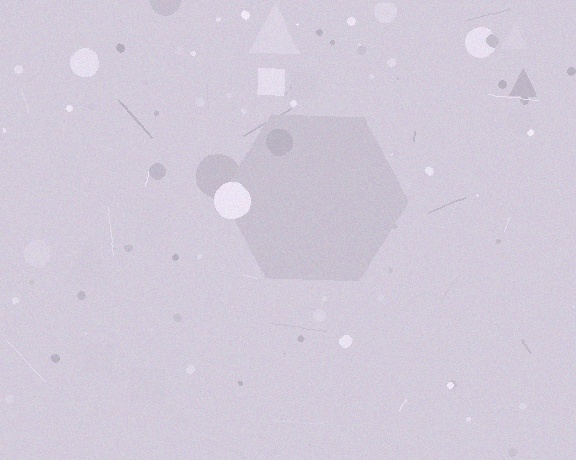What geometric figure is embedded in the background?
A hexagon is embedded in the background.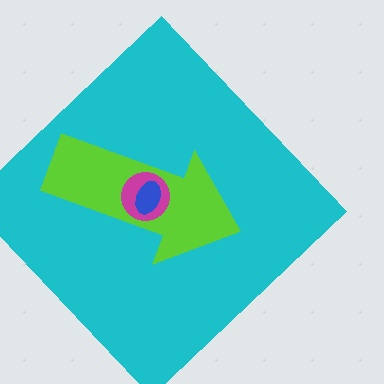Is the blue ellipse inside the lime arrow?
Yes.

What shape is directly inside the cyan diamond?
The lime arrow.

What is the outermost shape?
The cyan diamond.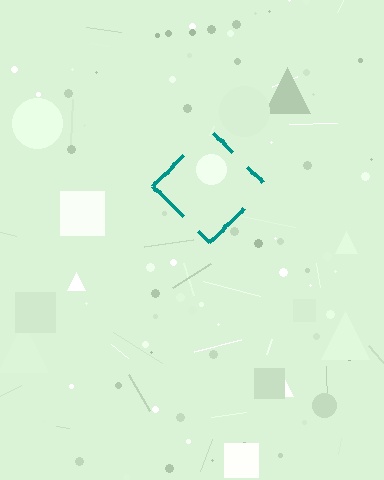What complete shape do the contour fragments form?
The contour fragments form a diamond.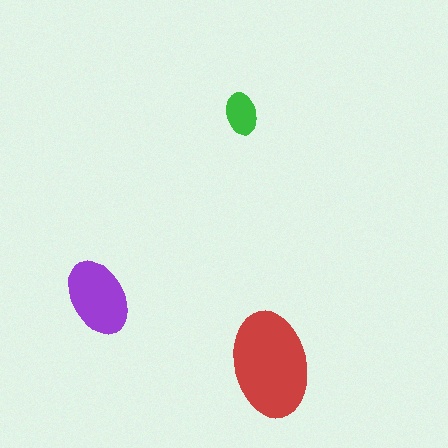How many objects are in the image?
There are 3 objects in the image.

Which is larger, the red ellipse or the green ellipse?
The red one.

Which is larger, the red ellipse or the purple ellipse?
The red one.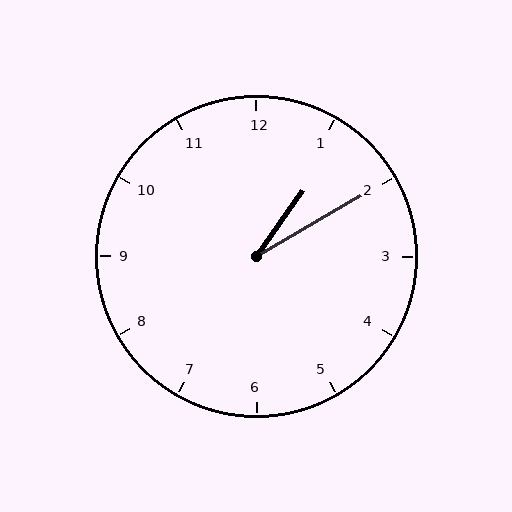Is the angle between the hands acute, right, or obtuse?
It is acute.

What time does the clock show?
1:10.